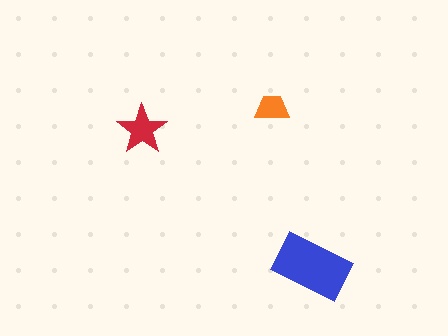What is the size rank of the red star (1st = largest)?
2nd.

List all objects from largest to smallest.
The blue rectangle, the red star, the orange trapezoid.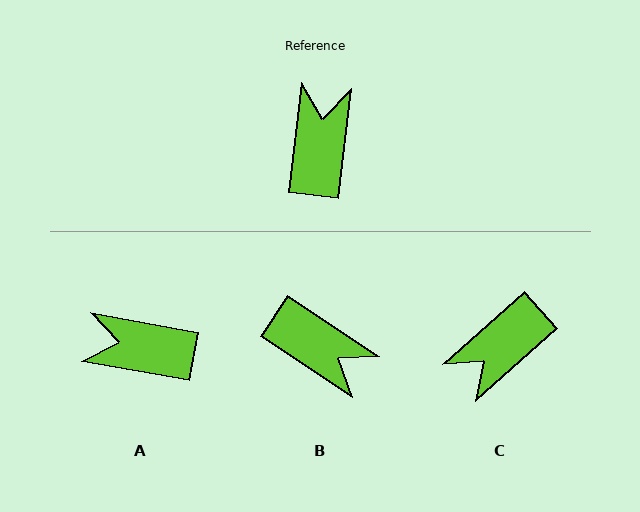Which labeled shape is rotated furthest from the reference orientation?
C, about 138 degrees away.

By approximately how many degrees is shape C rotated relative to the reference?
Approximately 138 degrees counter-clockwise.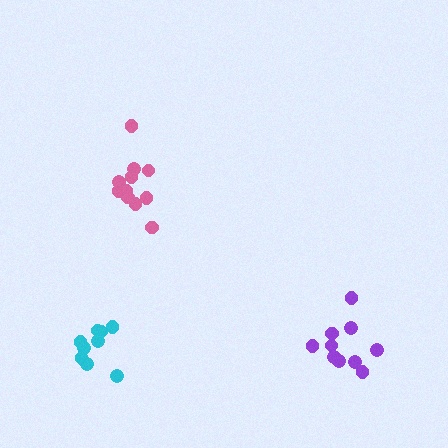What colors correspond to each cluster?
The clusters are colored: pink, cyan, purple.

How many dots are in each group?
Group 1: 11 dots, Group 2: 9 dots, Group 3: 10 dots (30 total).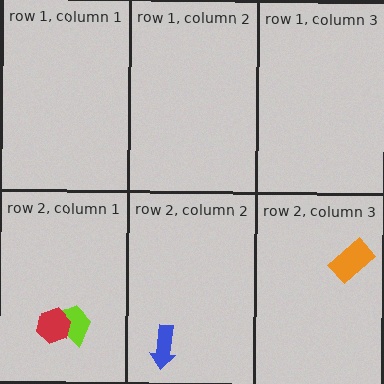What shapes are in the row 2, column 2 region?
The blue arrow.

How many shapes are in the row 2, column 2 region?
1.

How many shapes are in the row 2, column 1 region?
2.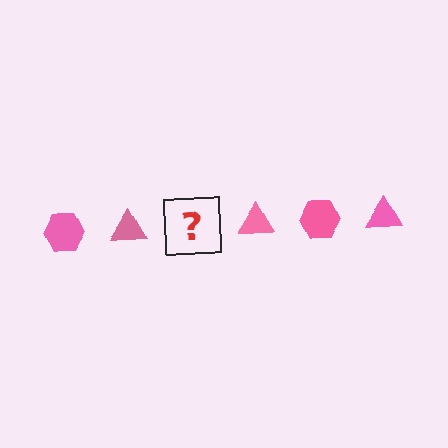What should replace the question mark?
The question mark should be replaced with a pink hexagon.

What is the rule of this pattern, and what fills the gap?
The rule is that the pattern cycles through hexagon, triangle shapes in pink. The gap should be filled with a pink hexagon.